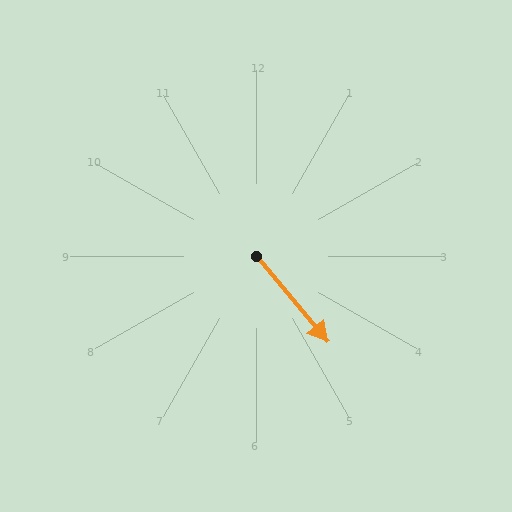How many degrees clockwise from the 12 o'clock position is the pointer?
Approximately 140 degrees.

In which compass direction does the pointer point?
Southeast.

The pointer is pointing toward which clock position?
Roughly 5 o'clock.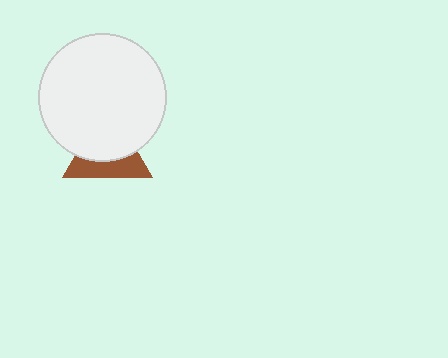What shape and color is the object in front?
The object in front is a white circle.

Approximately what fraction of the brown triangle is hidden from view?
Roughly 58% of the brown triangle is hidden behind the white circle.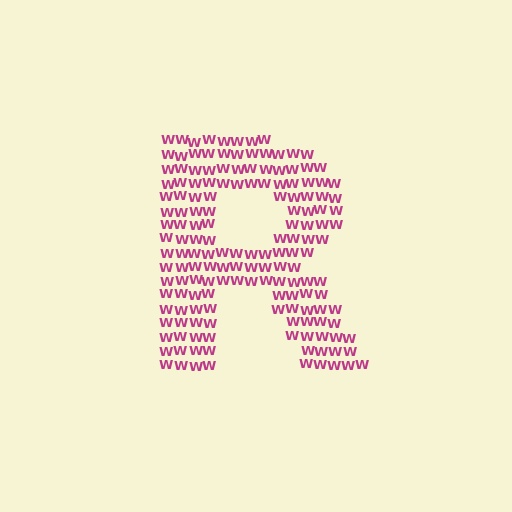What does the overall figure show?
The overall figure shows the letter R.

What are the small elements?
The small elements are letter W's.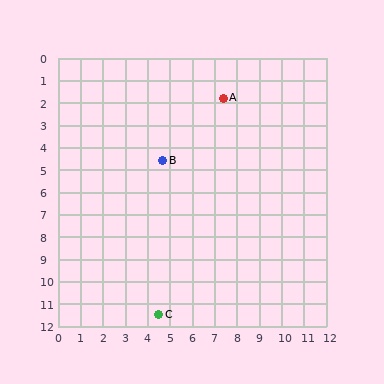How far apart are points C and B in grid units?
Points C and B are about 6.9 grid units apart.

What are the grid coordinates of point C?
Point C is at approximately (4.5, 11.5).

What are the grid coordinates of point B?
Point B is at approximately (4.7, 4.6).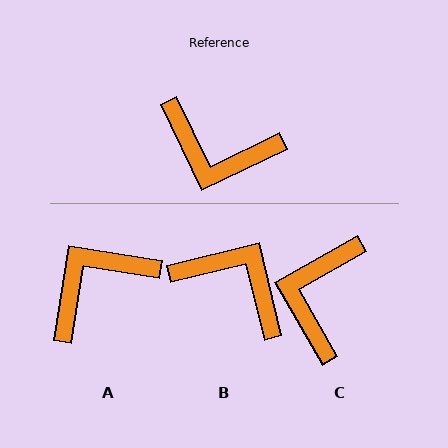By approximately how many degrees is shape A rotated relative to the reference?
Approximately 125 degrees clockwise.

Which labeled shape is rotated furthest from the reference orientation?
B, about 168 degrees away.